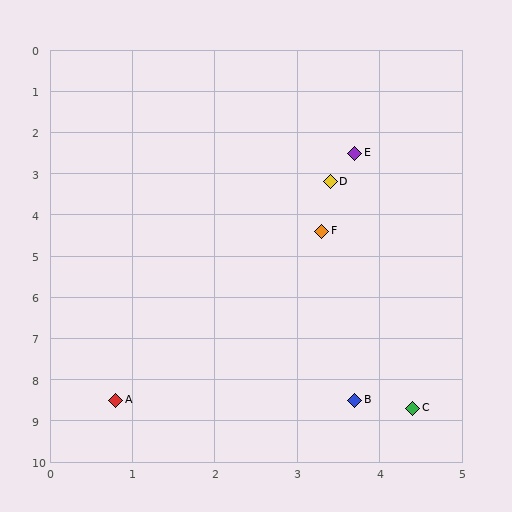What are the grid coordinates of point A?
Point A is at approximately (0.8, 8.5).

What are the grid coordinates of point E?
Point E is at approximately (3.7, 2.5).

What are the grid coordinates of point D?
Point D is at approximately (3.4, 3.2).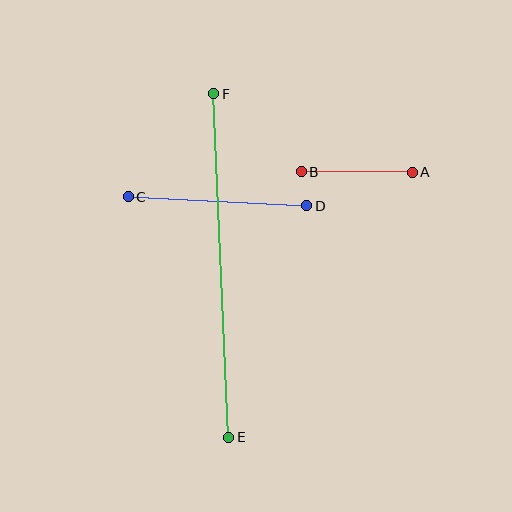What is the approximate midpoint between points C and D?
The midpoint is at approximately (218, 201) pixels.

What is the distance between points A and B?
The distance is approximately 111 pixels.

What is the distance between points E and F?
The distance is approximately 343 pixels.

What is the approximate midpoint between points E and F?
The midpoint is at approximately (221, 265) pixels.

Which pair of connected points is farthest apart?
Points E and F are farthest apart.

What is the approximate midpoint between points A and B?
The midpoint is at approximately (357, 172) pixels.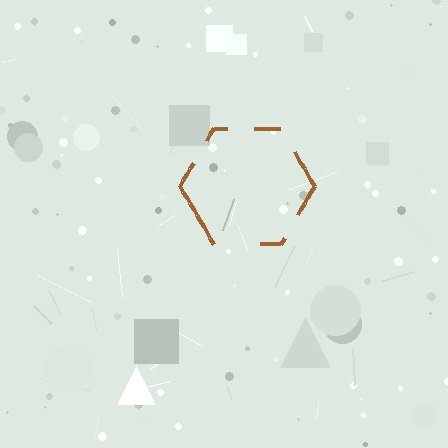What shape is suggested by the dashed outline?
The dashed outline suggests a hexagon.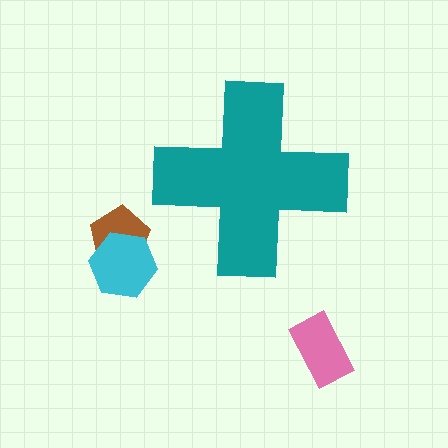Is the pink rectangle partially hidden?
No, the pink rectangle is fully visible.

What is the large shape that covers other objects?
A teal cross.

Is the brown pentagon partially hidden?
No, the brown pentagon is fully visible.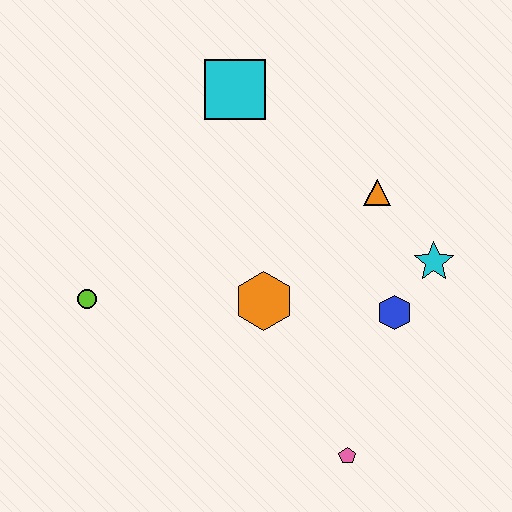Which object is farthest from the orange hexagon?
The cyan square is farthest from the orange hexagon.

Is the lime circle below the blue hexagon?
No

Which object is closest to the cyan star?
The blue hexagon is closest to the cyan star.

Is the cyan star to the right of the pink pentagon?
Yes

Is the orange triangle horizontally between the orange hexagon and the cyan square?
No